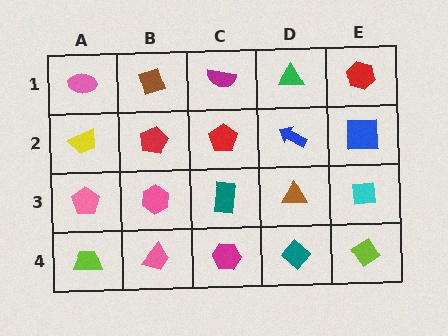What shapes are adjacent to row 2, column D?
A green triangle (row 1, column D), a brown triangle (row 3, column D), a red pentagon (row 2, column C), a blue square (row 2, column E).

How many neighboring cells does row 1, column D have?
3.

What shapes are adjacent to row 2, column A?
A pink ellipse (row 1, column A), a pink pentagon (row 3, column A), a red pentagon (row 2, column B).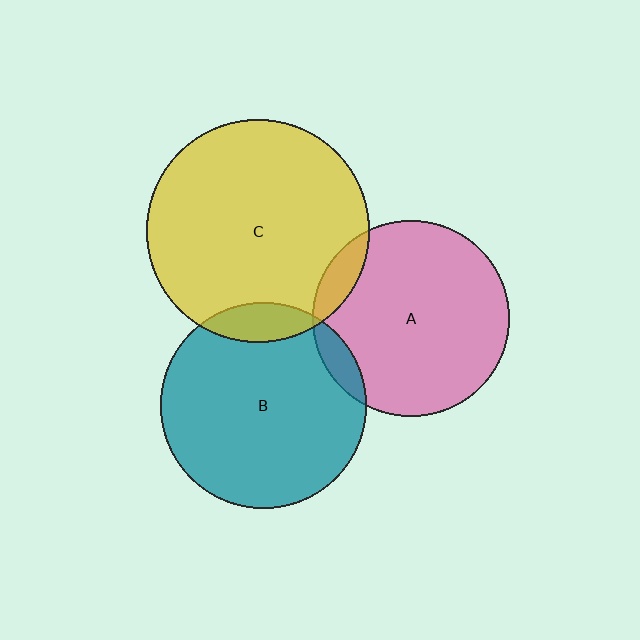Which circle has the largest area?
Circle C (yellow).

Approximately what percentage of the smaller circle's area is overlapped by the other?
Approximately 10%.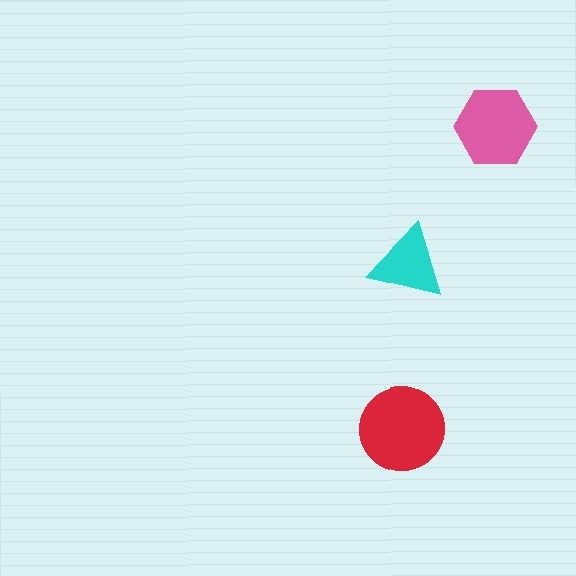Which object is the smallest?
The cyan triangle.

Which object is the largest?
The red circle.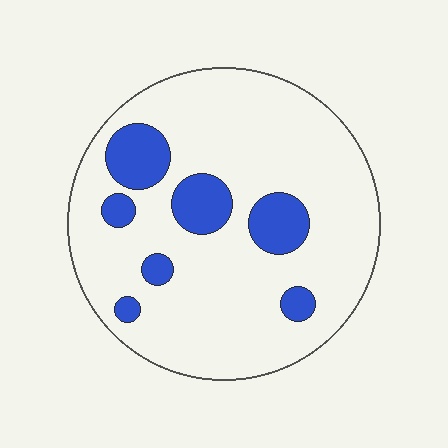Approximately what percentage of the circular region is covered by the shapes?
Approximately 15%.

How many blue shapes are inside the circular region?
7.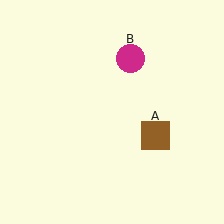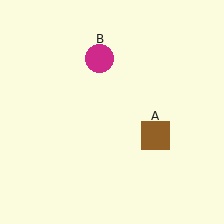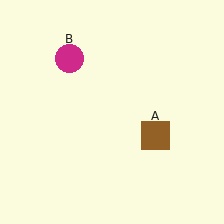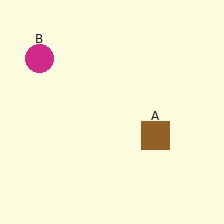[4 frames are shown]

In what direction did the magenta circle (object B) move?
The magenta circle (object B) moved left.